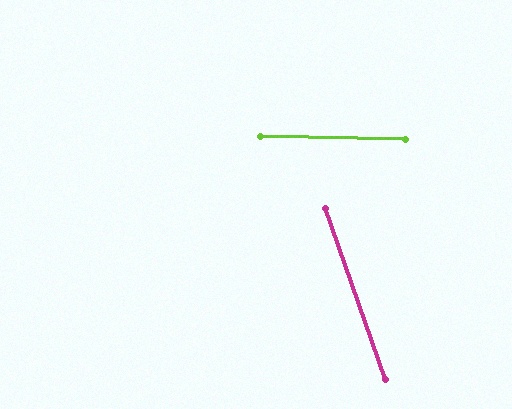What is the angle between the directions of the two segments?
Approximately 70 degrees.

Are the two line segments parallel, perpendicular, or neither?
Neither parallel nor perpendicular — they differ by about 70°.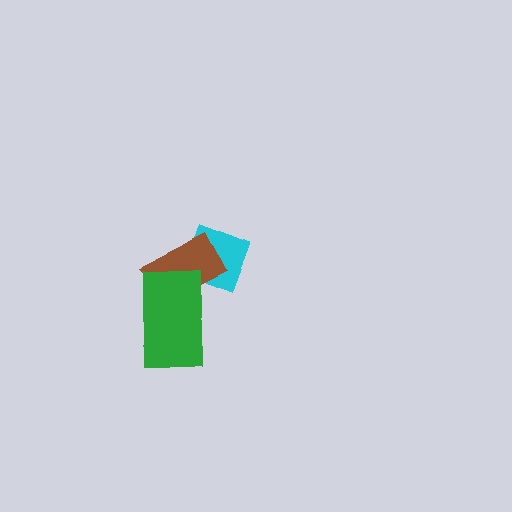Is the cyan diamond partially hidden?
Yes, it is partially covered by another shape.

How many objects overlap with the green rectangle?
2 objects overlap with the green rectangle.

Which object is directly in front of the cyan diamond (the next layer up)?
The brown rectangle is directly in front of the cyan diamond.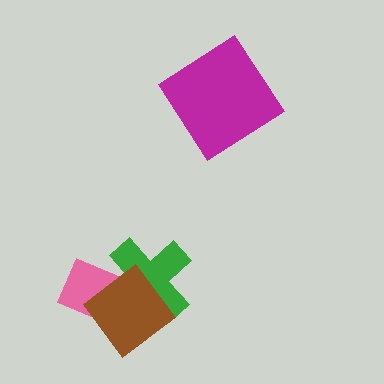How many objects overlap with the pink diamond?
2 objects overlap with the pink diamond.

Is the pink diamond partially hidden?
Yes, it is partially covered by another shape.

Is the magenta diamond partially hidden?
No, no other shape covers it.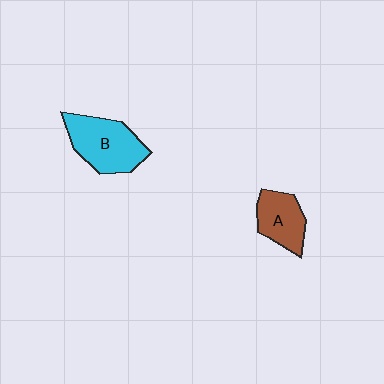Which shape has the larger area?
Shape B (cyan).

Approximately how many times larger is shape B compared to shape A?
Approximately 1.5 times.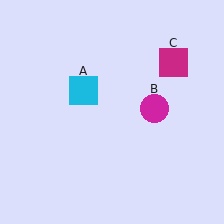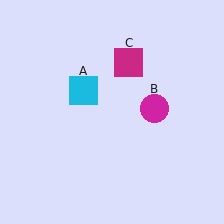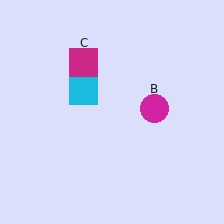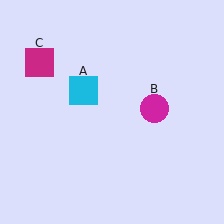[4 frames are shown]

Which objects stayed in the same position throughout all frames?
Cyan square (object A) and magenta circle (object B) remained stationary.